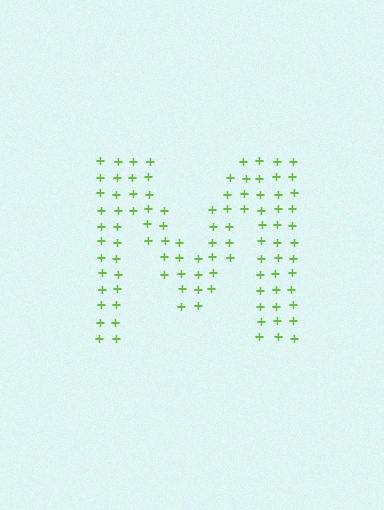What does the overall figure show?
The overall figure shows the letter M.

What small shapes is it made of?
It is made of small plus signs.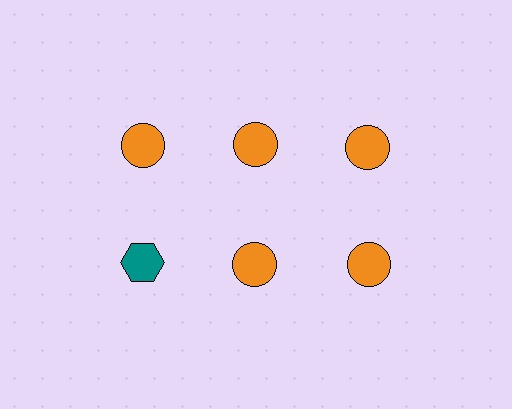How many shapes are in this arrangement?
There are 6 shapes arranged in a grid pattern.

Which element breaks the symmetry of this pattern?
The teal hexagon in the second row, leftmost column breaks the symmetry. All other shapes are orange circles.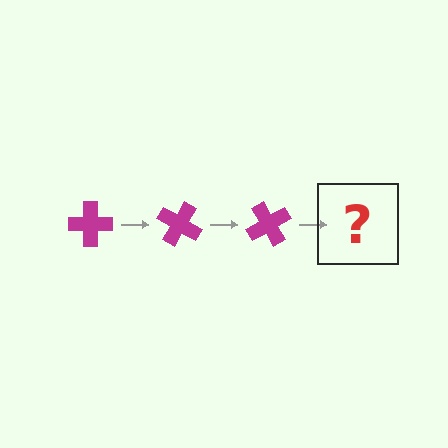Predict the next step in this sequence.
The next step is a magenta cross rotated 90 degrees.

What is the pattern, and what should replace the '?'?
The pattern is that the cross rotates 30 degrees each step. The '?' should be a magenta cross rotated 90 degrees.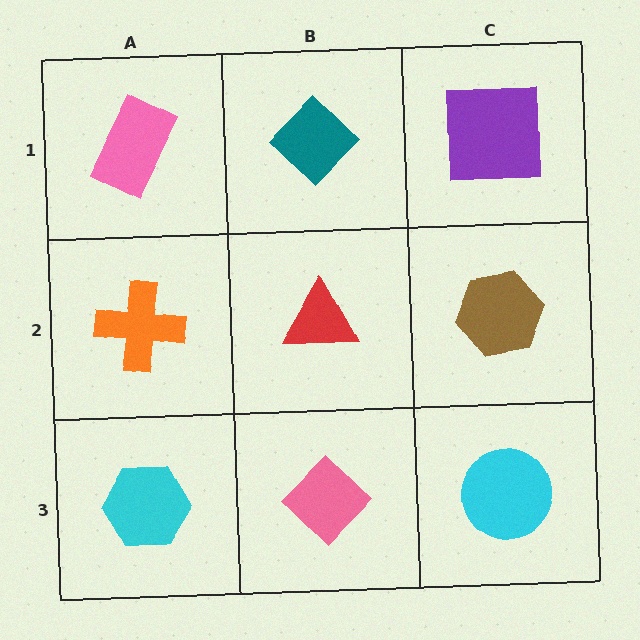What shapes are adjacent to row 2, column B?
A teal diamond (row 1, column B), a pink diamond (row 3, column B), an orange cross (row 2, column A), a brown hexagon (row 2, column C).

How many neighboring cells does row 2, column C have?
3.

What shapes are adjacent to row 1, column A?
An orange cross (row 2, column A), a teal diamond (row 1, column B).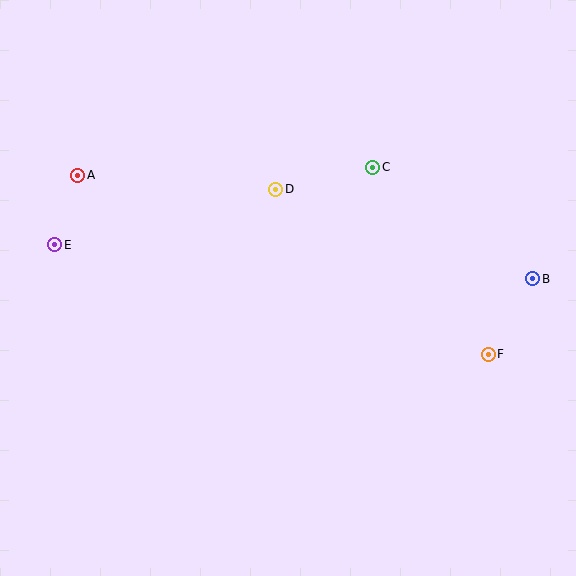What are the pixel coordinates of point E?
Point E is at (55, 245).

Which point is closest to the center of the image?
Point D at (276, 189) is closest to the center.